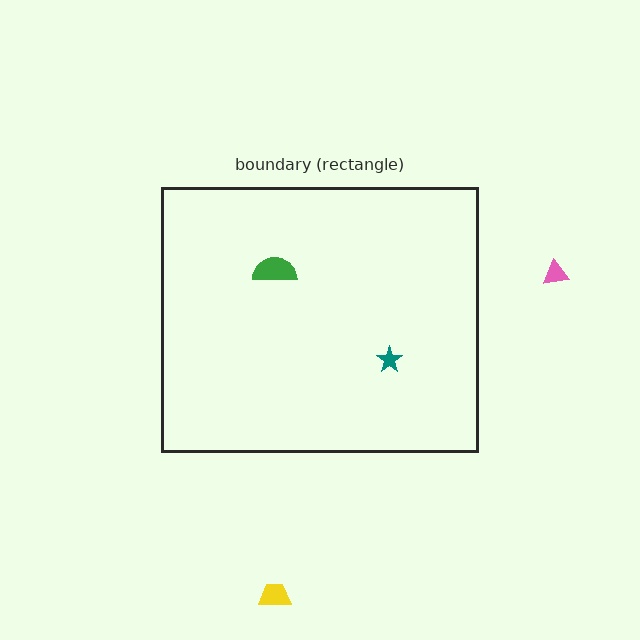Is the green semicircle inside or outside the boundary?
Inside.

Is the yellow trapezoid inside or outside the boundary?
Outside.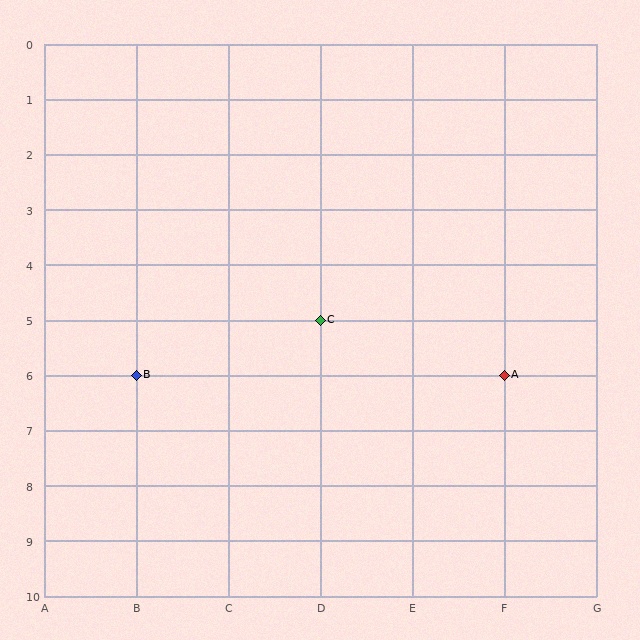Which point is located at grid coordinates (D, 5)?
Point C is at (D, 5).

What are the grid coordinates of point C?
Point C is at grid coordinates (D, 5).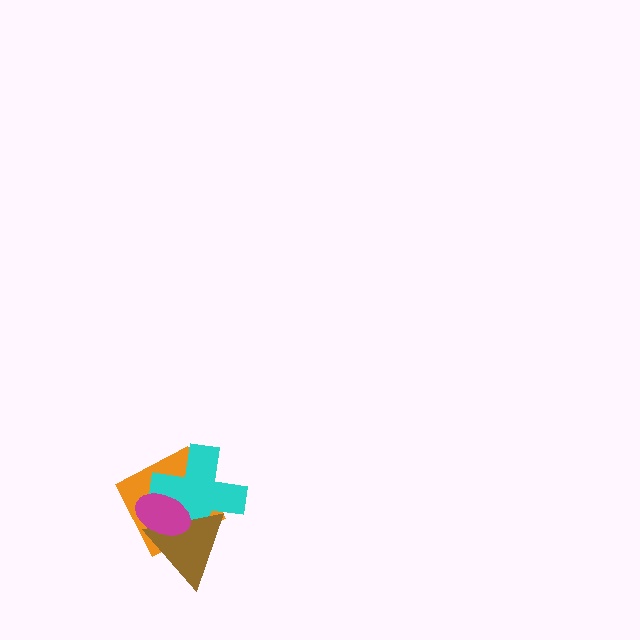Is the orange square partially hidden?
Yes, it is partially covered by another shape.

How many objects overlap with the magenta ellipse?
3 objects overlap with the magenta ellipse.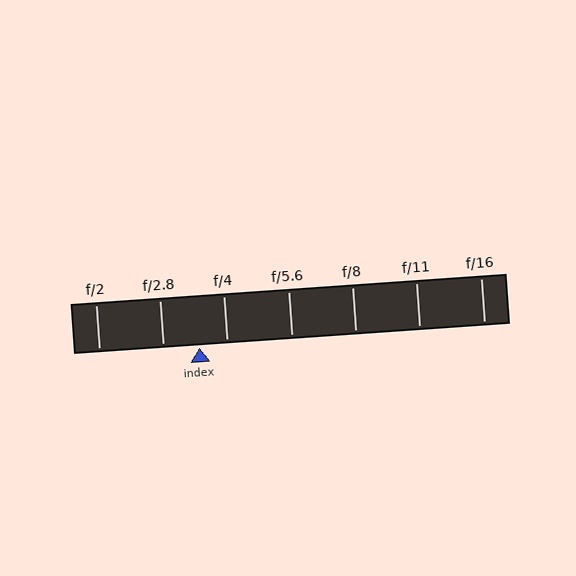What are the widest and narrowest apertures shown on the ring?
The widest aperture shown is f/2 and the narrowest is f/16.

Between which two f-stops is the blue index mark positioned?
The index mark is between f/2.8 and f/4.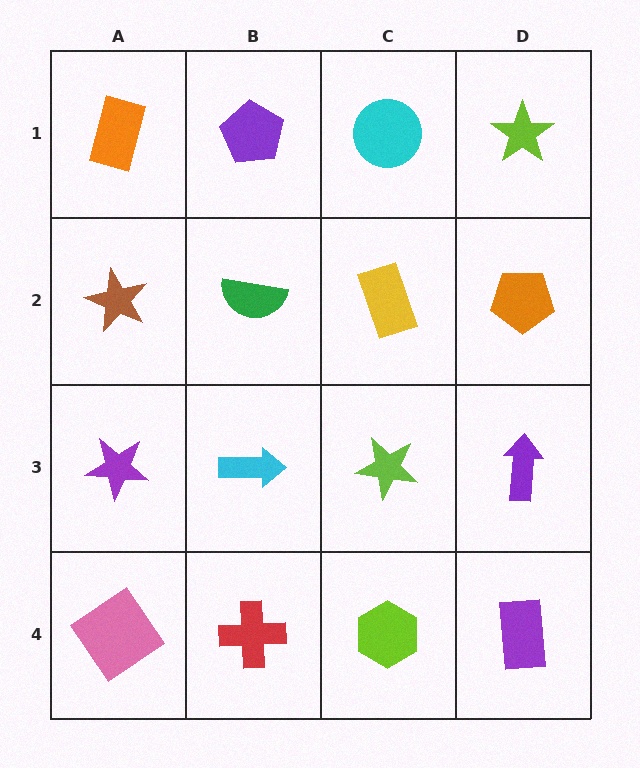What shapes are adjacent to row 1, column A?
A brown star (row 2, column A), a purple pentagon (row 1, column B).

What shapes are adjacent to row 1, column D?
An orange pentagon (row 2, column D), a cyan circle (row 1, column C).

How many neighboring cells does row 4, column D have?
2.